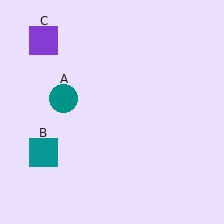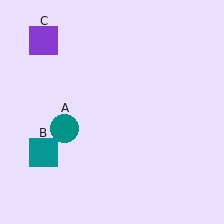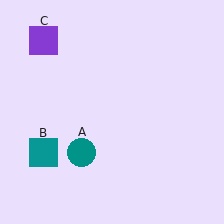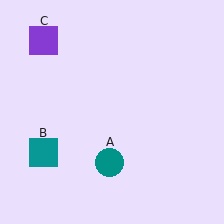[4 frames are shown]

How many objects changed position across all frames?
1 object changed position: teal circle (object A).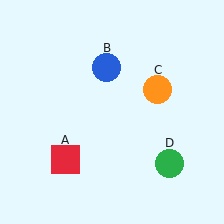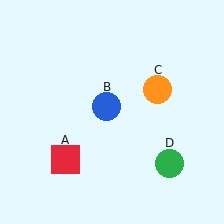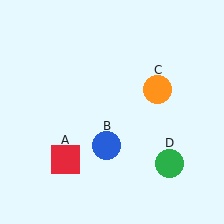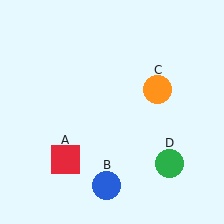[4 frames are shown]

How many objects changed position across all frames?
1 object changed position: blue circle (object B).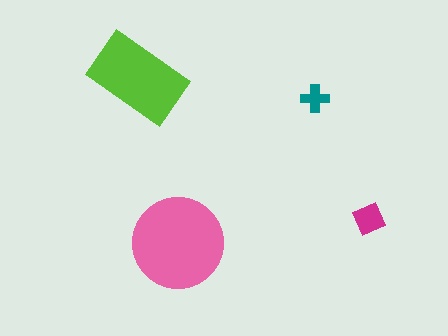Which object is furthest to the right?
The magenta square is rightmost.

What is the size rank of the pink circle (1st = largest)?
1st.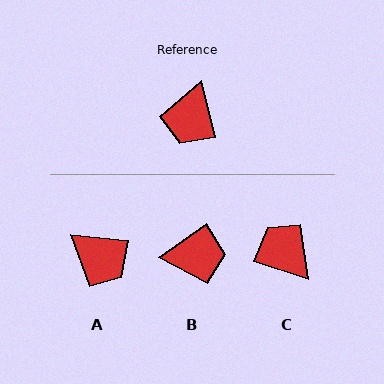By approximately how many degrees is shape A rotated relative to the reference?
Approximately 70 degrees counter-clockwise.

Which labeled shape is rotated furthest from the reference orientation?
C, about 122 degrees away.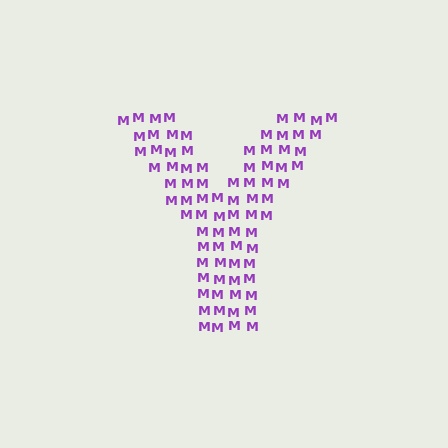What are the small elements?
The small elements are letter M's.